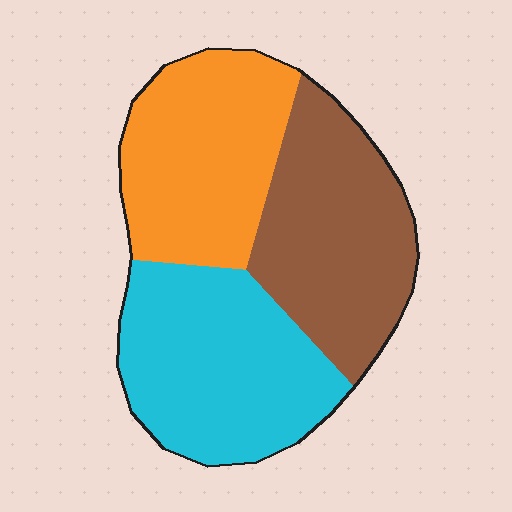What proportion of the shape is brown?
Brown takes up between a quarter and a half of the shape.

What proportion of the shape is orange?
Orange covers 31% of the shape.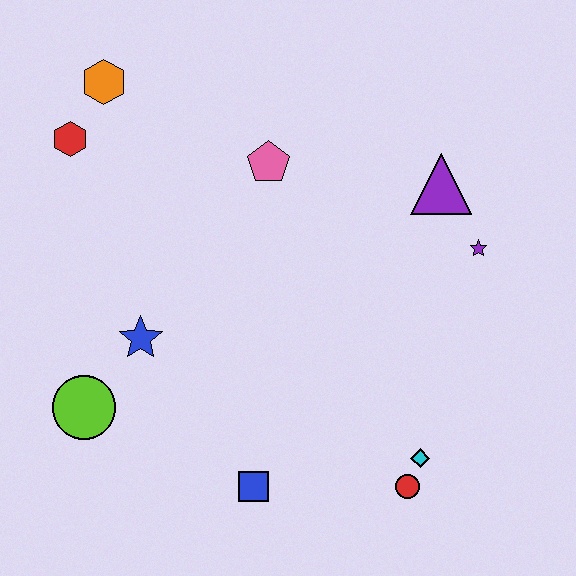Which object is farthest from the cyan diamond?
The orange hexagon is farthest from the cyan diamond.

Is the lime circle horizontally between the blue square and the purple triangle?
No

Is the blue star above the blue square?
Yes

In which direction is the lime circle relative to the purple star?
The lime circle is to the left of the purple star.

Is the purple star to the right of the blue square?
Yes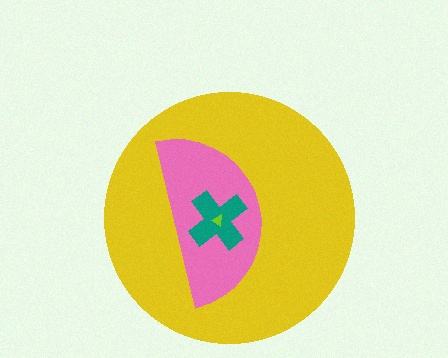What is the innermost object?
The lime triangle.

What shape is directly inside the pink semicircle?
The teal cross.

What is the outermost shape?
The yellow circle.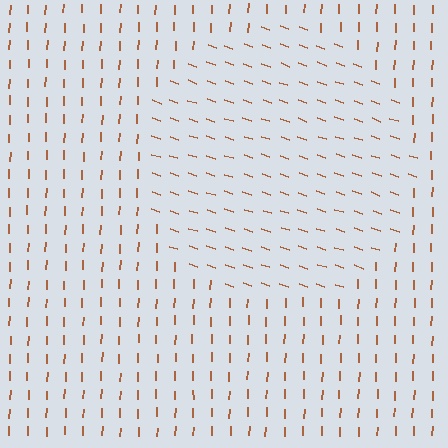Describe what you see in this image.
The image is filled with small brown line segments. A circle region in the image has lines oriented differently from the surrounding lines, creating a visible texture boundary.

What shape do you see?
I see a circle.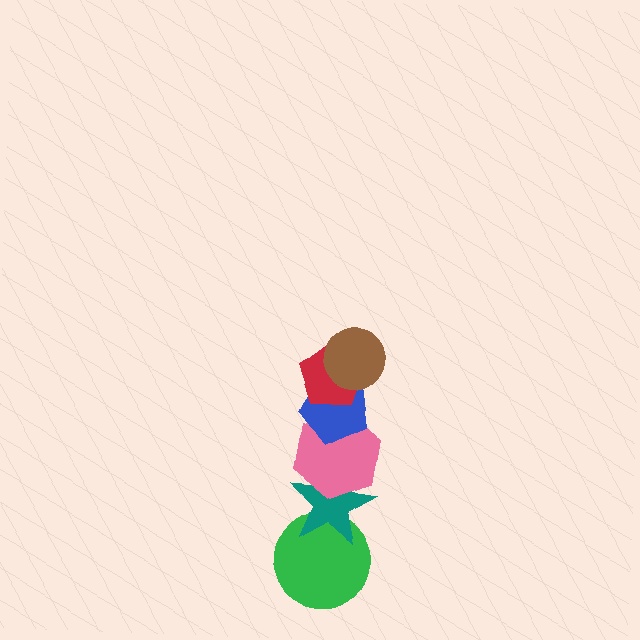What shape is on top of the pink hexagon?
The blue pentagon is on top of the pink hexagon.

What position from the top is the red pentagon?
The red pentagon is 2nd from the top.